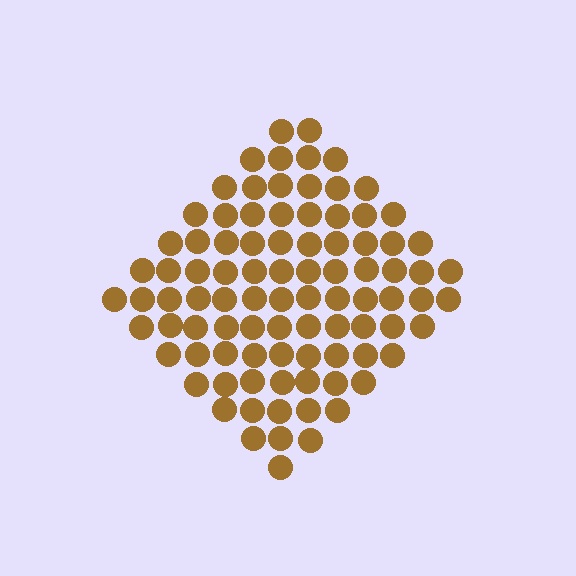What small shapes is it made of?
It is made of small circles.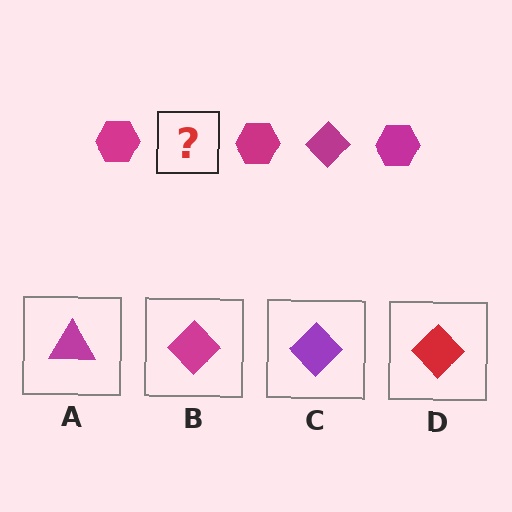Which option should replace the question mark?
Option B.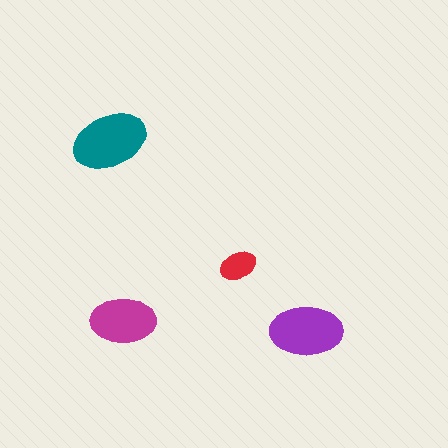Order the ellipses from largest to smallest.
the teal one, the purple one, the magenta one, the red one.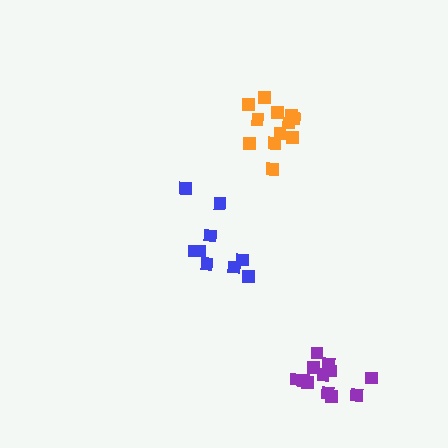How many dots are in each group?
Group 1: 12 dots, Group 2: 10 dots, Group 3: 12 dots (34 total).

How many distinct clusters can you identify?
There are 3 distinct clusters.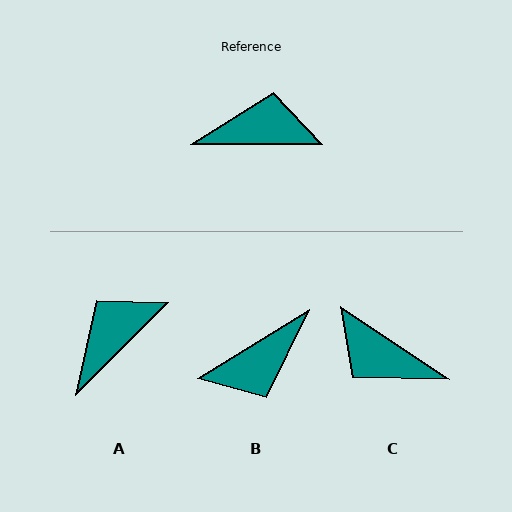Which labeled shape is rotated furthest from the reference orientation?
B, about 148 degrees away.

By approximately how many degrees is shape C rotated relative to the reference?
Approximately 147 degrees counter-clockwise.